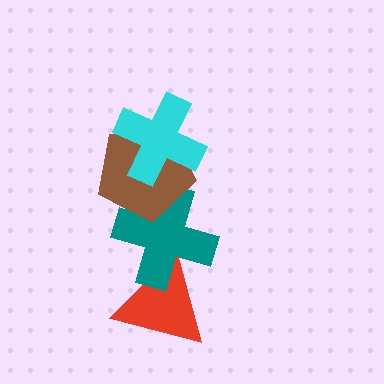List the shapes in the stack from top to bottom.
From top to bottom: the cyan cross, the brown pentagon, the teal cross, the red triangle.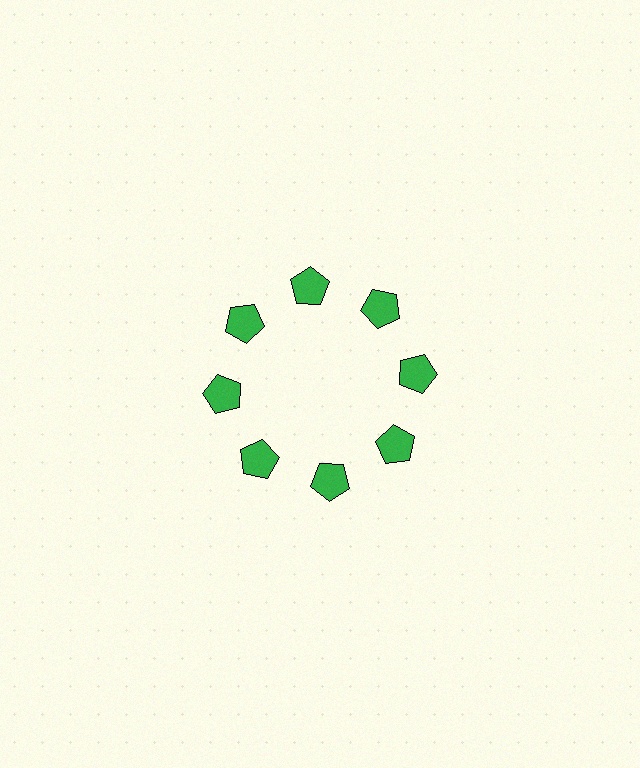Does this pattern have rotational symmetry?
Yes, this pattern has 8-fold rotational symmetry. It looks the same after rotating 45 degrees around the center.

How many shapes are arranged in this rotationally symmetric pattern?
There are 8 shapes, arranged in 8 groups of 1.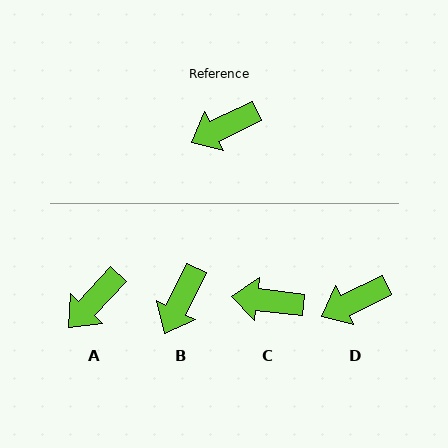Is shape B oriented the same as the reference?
No, it is off by about 38 degrees.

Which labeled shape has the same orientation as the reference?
D.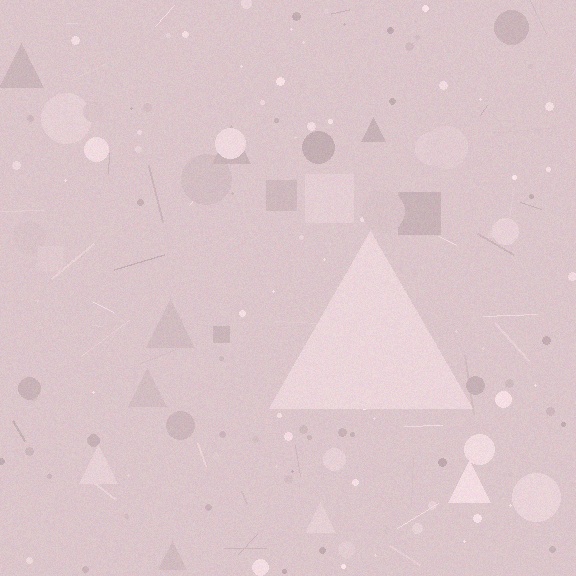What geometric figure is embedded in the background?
A triangle is embedded in the background.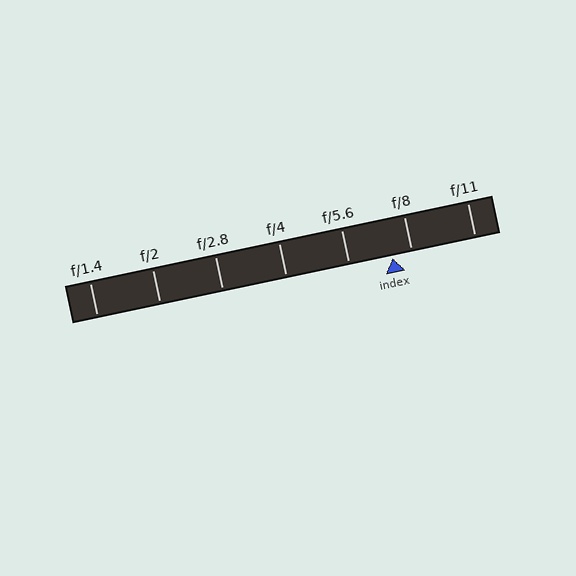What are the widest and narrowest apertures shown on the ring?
The widest aperture shown is f/1.4 and the narrowest is f/11.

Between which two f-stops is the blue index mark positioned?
The index mark is between f/5.6 and f/8.